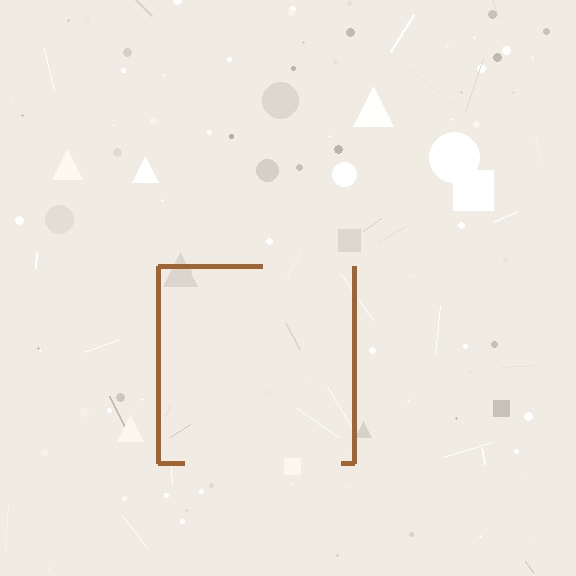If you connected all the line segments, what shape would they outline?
They would outline a square.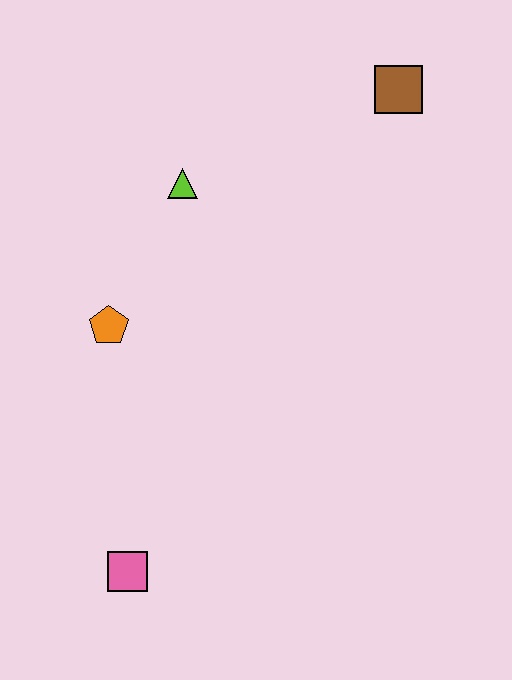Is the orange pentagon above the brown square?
No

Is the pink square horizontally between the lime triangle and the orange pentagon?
Yes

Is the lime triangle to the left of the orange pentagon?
No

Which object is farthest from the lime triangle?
The pink square is farthest from the lime triangle.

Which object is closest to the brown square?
The lime triangle is closest to the brown square.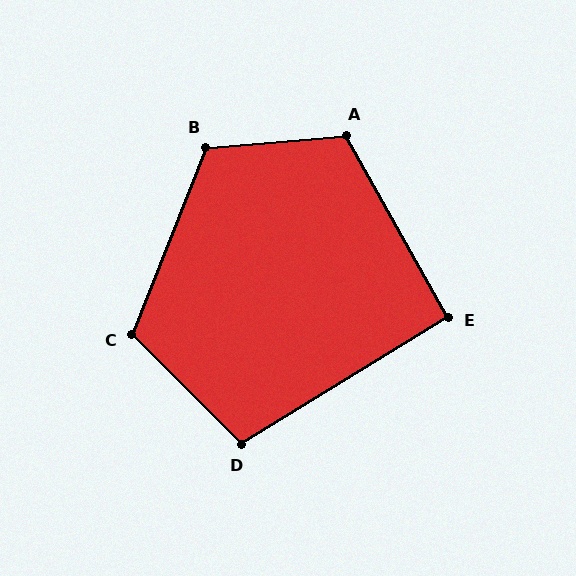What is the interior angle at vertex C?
Approximately 113 degrees (obtuse).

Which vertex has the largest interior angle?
B, at approximately 116 degrees.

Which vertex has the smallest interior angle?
E, at approximately 92 degrees.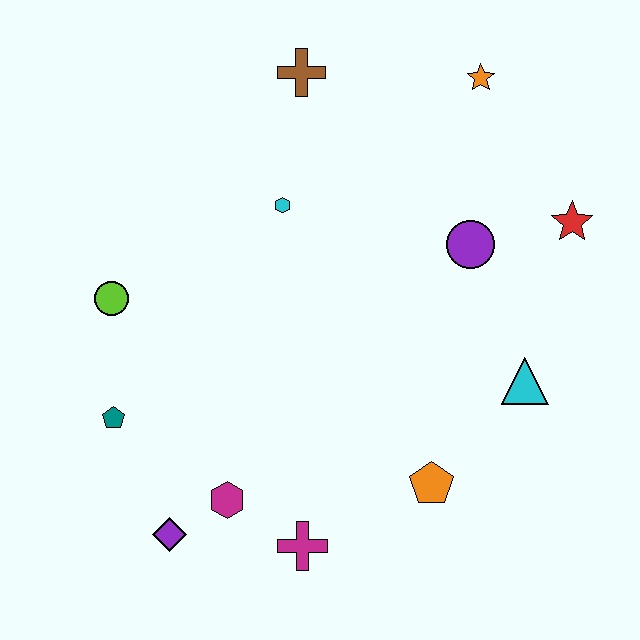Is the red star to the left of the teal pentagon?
No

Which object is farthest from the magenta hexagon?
The orange star is farthest from the magenta hexagon.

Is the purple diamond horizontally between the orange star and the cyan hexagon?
No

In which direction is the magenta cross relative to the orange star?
The magenta cross is below the orange star.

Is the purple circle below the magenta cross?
No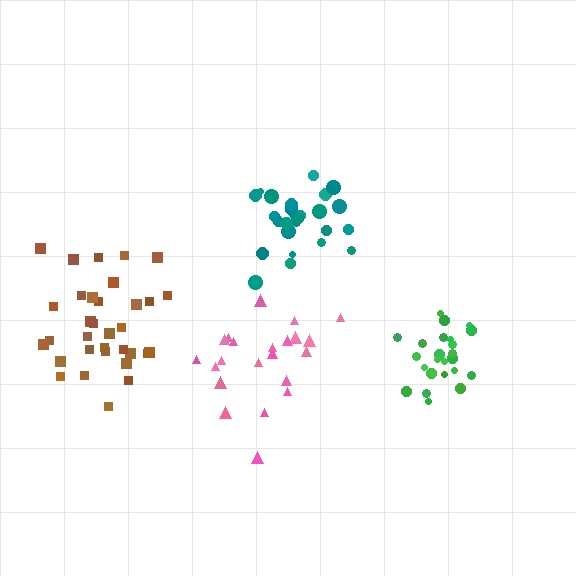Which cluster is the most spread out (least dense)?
Pink.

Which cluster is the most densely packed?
Green.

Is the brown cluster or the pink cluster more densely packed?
Brown.